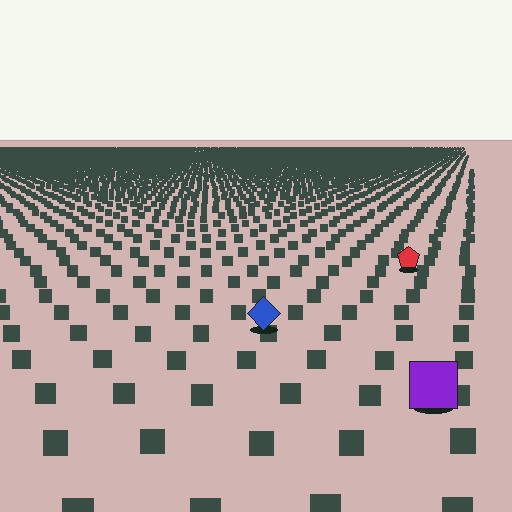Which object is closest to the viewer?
The purple square is closest. The texture marks near it are larger and more spread out.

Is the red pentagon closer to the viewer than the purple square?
No. The purple square is closer — you can tell from the texture gradient: the ground texture is coarser near it.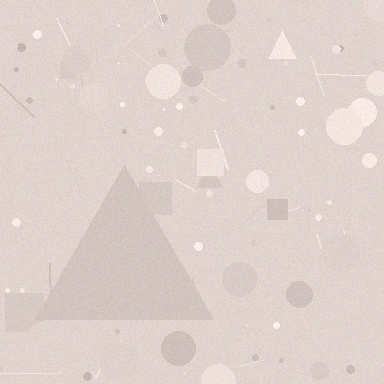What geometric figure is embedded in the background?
A triangle is embedded in the background.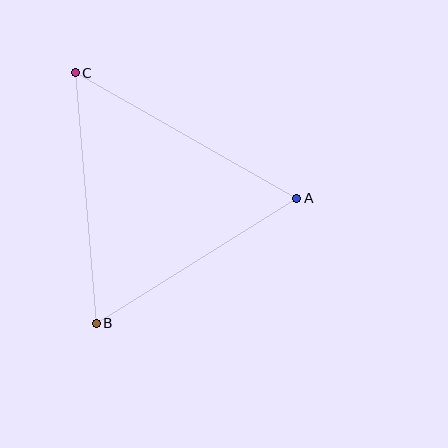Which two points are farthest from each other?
Points A and C are farthest from each other.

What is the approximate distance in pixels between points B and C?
The distance between B and C is approximately 252 pixels.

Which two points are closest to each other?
Points A and B are closest to each other.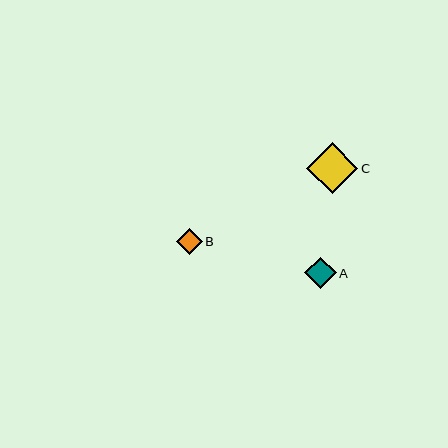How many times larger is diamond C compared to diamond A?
Diamond C is approximately 1.6 times the size of diamond A.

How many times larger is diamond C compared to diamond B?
Diamond C is approximately 1.9 times the size of diamond B.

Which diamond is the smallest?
Diamond B is the smallest with a size of approximately 26 pixels.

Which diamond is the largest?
Diamond C is the largest with a size of approximately 51 pixels.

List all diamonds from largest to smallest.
From largest to smallest: C, A, B.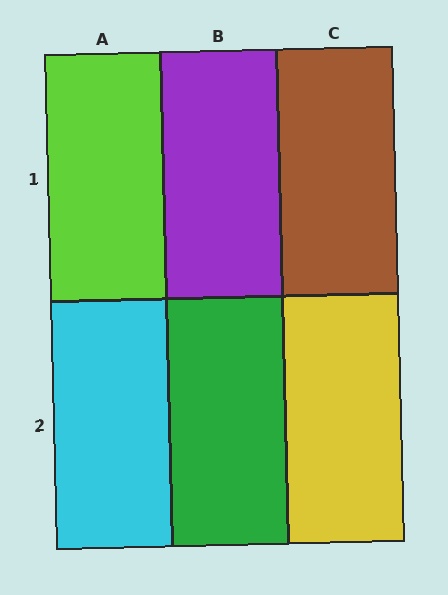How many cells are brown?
1 cell is brown.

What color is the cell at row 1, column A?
Lime.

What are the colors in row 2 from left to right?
Cyan, green, yellow.